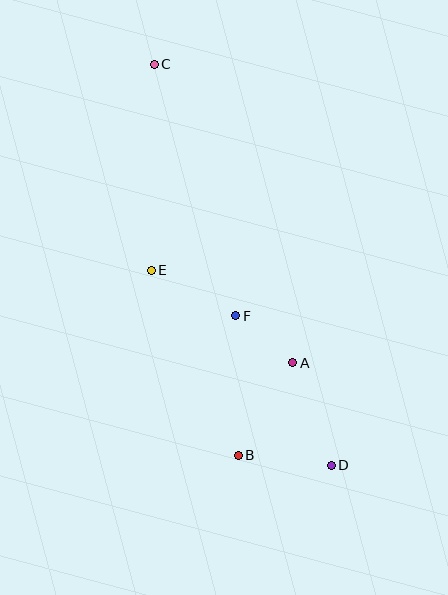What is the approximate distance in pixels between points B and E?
The distance between B and E is approximately 204 pixels.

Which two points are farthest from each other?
Points C and D are farthest from each other.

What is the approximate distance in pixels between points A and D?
The distance between A and D is approximately 109 pixels.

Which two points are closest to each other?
Points A and F are closest to each other.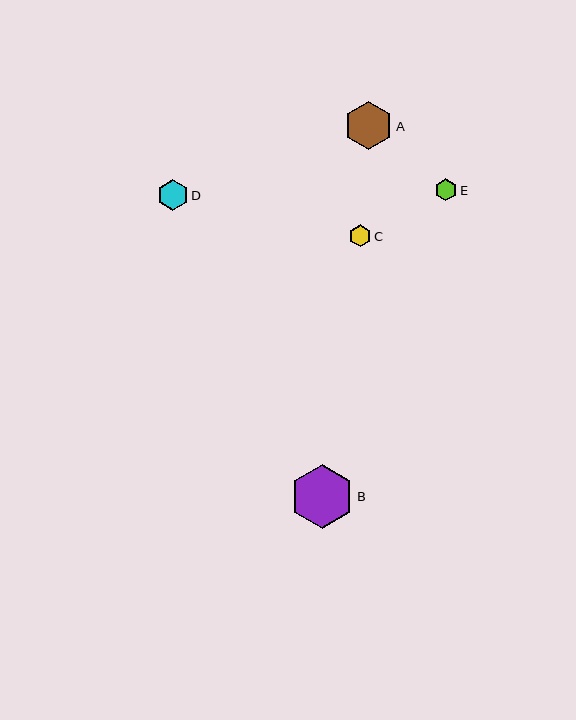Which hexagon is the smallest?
Hexagon E is the smallest with a size of approximately 22 pixels.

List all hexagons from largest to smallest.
From largest to smallest: B, A, D, C, E.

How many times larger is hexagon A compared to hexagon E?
Hexagon A is approximately 2.2 times the size of hexagon E.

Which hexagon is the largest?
Hexagon B is the largest with a size of approximately 64 pixels.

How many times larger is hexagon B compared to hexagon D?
Hexagon B is approximately 2.1 times the size of hexagon D.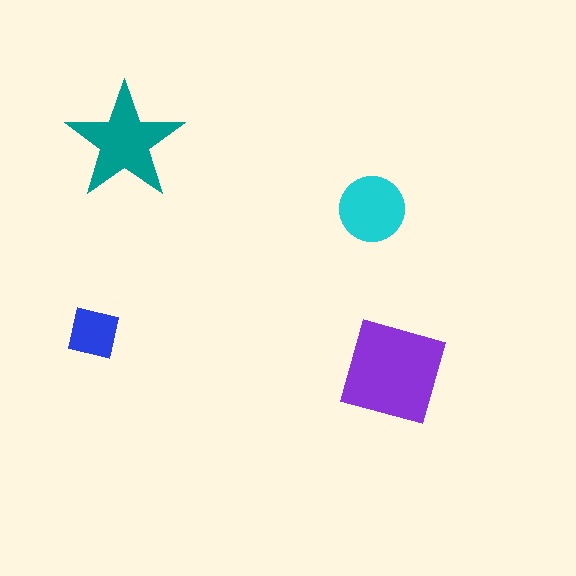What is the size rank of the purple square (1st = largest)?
1st.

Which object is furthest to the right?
The purple square is rightmost.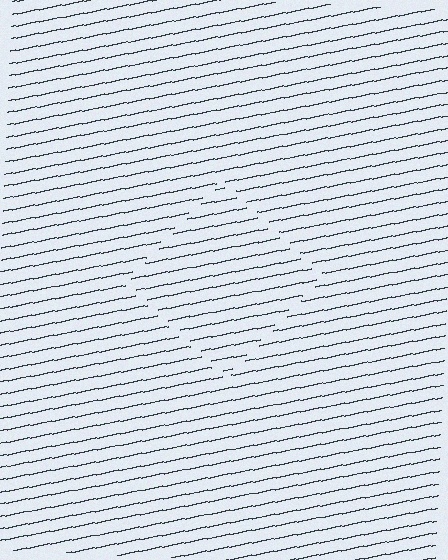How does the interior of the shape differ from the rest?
The interior of the shape contains the same grating, shifted by half a period — the contour is defined by the phase discontinuity where line-ends from the inner and outer gratings abut.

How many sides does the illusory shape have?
4 sides — the line-ends trace a square.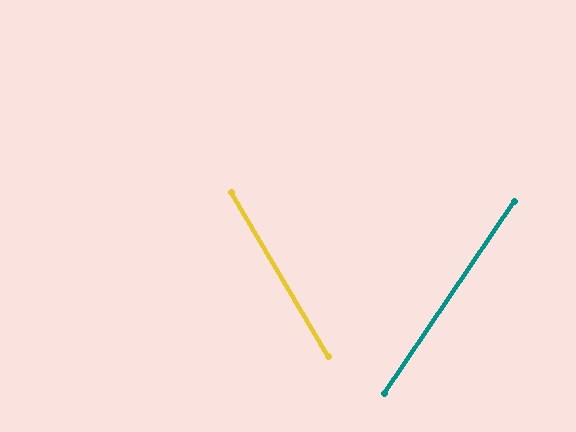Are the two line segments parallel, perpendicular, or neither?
Neither parallel nor perpendicular — they differ by about 65°.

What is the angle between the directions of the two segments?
Approximately 65 degrees.